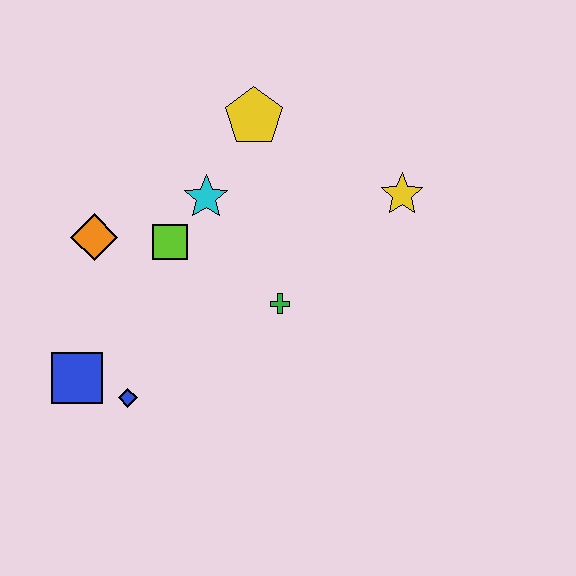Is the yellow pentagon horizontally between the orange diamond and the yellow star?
Yes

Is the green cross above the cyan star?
No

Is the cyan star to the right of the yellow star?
No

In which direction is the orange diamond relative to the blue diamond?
The orange diamond is above the blue diamond.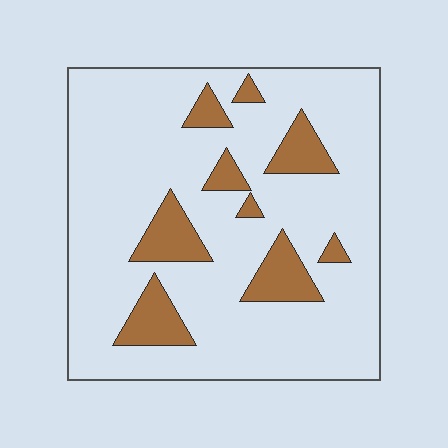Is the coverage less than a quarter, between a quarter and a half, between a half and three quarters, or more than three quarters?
Less than a quarter.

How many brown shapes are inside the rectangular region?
9.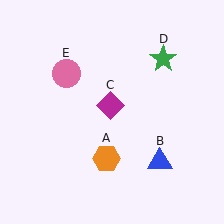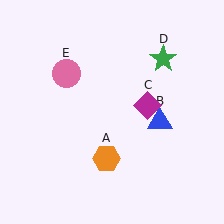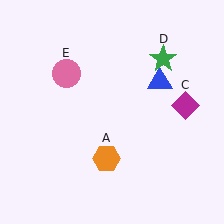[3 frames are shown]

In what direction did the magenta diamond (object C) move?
The magenta diamond (object C) moved right.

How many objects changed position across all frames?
2 objects changed position: blue triangle (object B), magenta diamond (object C).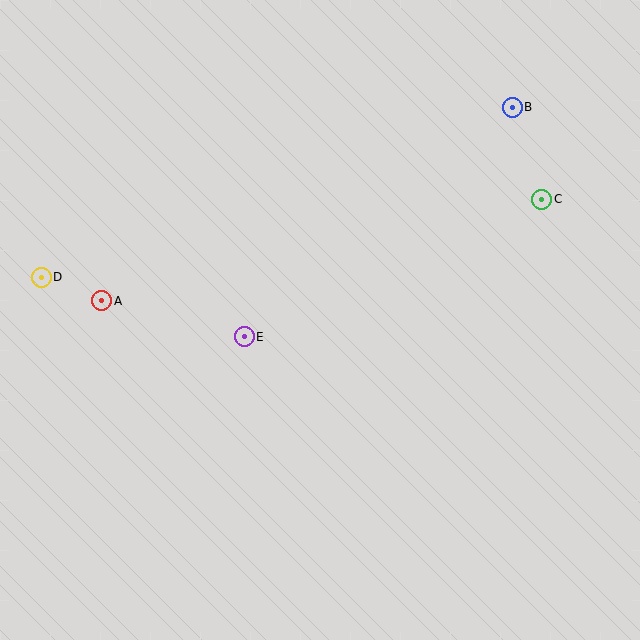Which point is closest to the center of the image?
Point E at (244, 337) is closest to the center.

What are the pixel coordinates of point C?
Point C is at (542, 199).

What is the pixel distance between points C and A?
The distance between C and A is 452 pixels.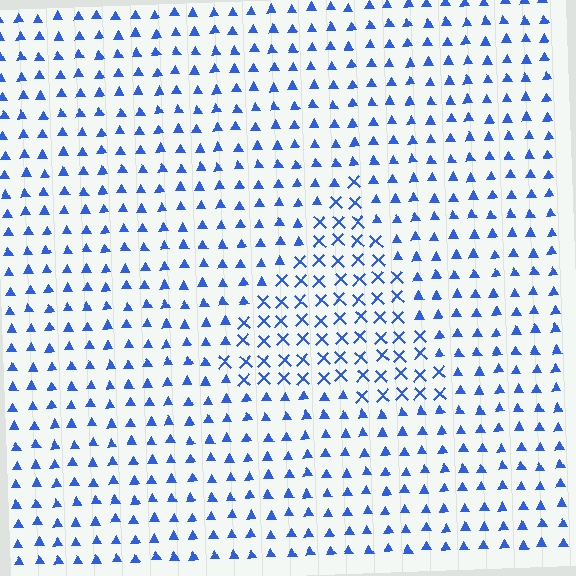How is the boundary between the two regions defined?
The boundary is defined by a change in element shape: X marks inside vs. triangles outside. All elements share the same color and spacing.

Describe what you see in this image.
The image is filled with small blue elements arranged in a uniform grid. A triangle-shaped region contains X marks, while the surrounding area contains triangles. The boundary is defined purely by the change in element shape.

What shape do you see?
I see a triangle.